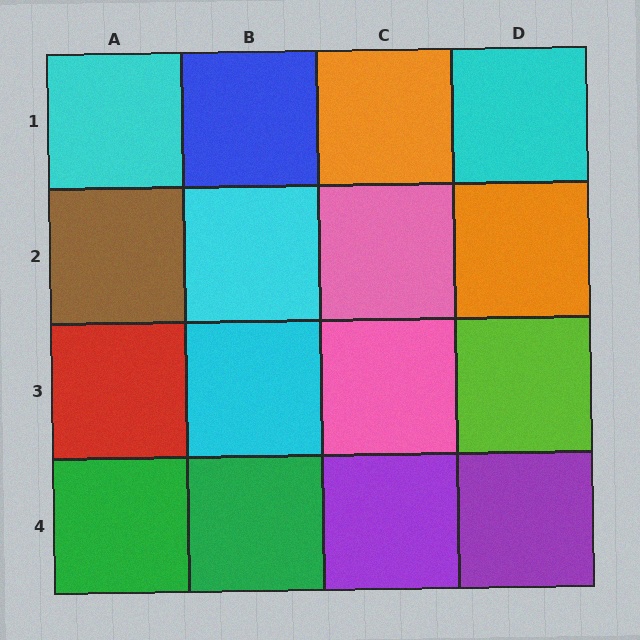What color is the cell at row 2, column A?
Brown.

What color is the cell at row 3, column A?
Red.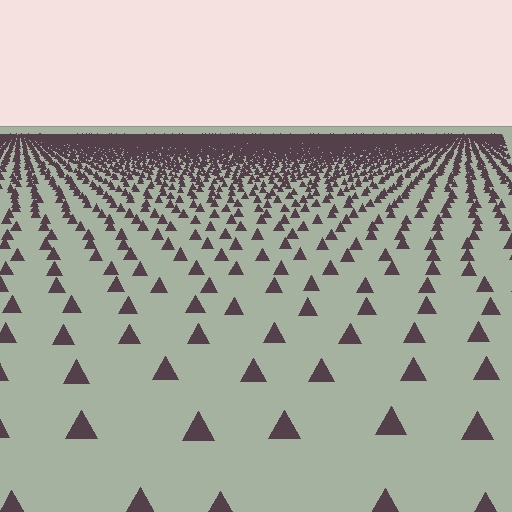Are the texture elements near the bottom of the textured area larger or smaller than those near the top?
Larger. Near the bottom, elements are closer to the viewer and appear at a bigger on-screen size.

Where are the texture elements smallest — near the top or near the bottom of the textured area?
Near the top.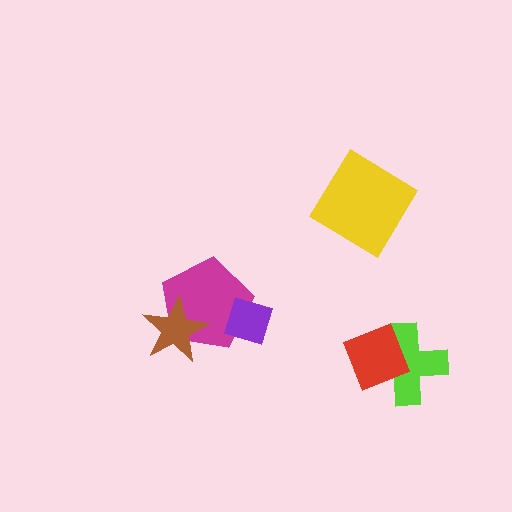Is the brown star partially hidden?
No, no other shape covers it.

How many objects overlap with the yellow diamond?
0 objects overlap with the yellow diamond.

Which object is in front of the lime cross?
The red square is in front of the lime cross.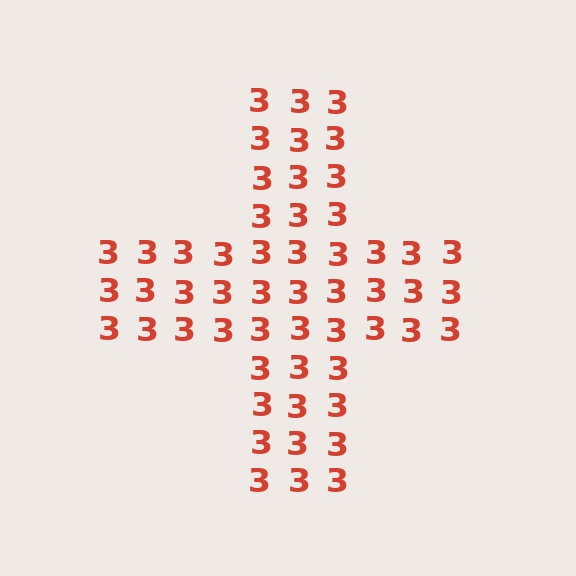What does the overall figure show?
The overall figure shows a cross.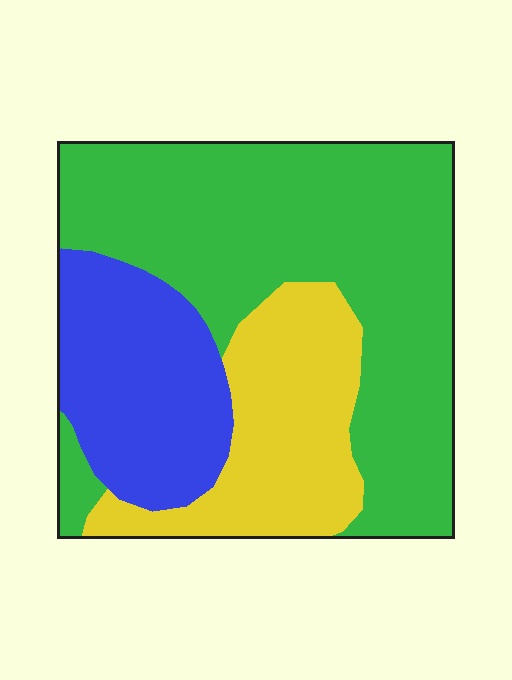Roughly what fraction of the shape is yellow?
Yellow takes up about one quarter (1/4) of the shape.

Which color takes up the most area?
Green, at roughly 55%.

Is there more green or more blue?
Green.